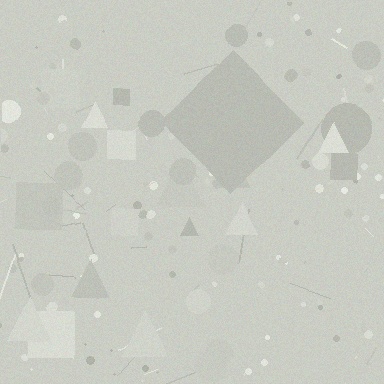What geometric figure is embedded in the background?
A diamond is embedded in the background.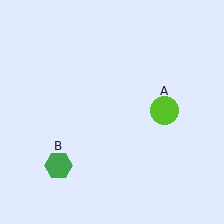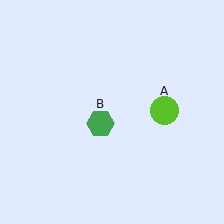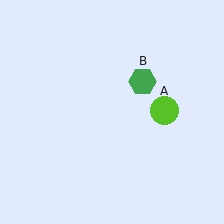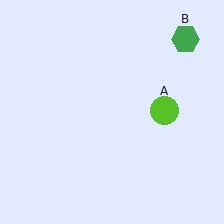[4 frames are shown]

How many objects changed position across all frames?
1 object changed position: green hexagon (object B).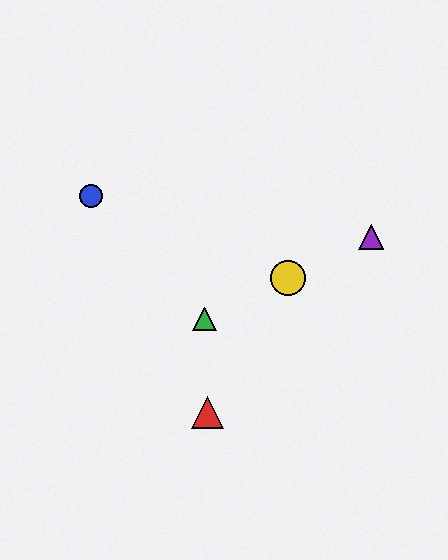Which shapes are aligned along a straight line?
The green triangle, the yellow circle, the purple triangle are aligned along a straight line.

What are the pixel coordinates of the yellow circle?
The yellow circle is at (288, 278).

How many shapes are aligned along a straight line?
3 shapes (the green triangle, the yellow circle, the purple triangle) are aligned along a straight line.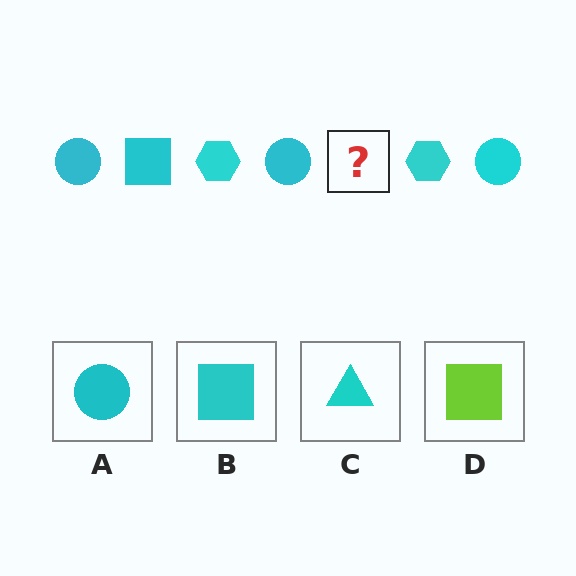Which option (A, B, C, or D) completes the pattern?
B.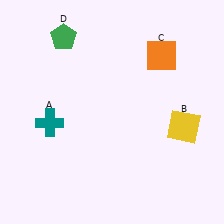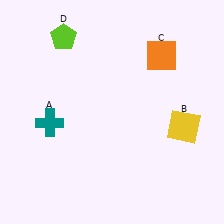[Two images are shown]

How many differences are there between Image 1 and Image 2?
There is 1 difference between the two images.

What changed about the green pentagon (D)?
In Image 1, D is green. In Image 2, it changed to lime.